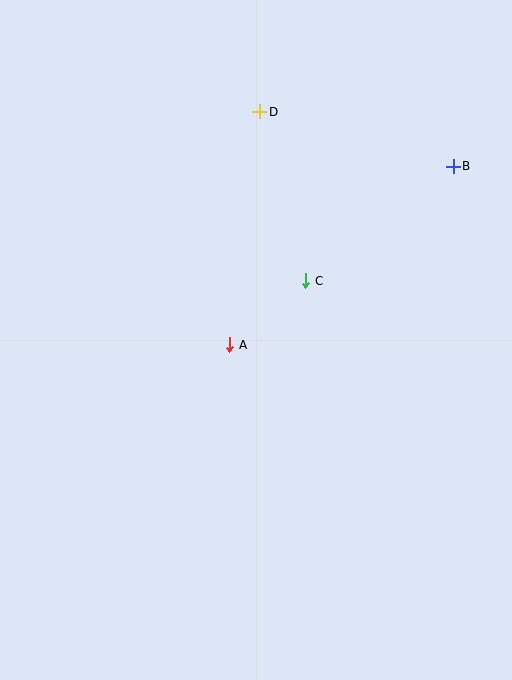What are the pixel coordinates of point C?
Point C is at (306, 281).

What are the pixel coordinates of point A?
Point A is at (230, 345).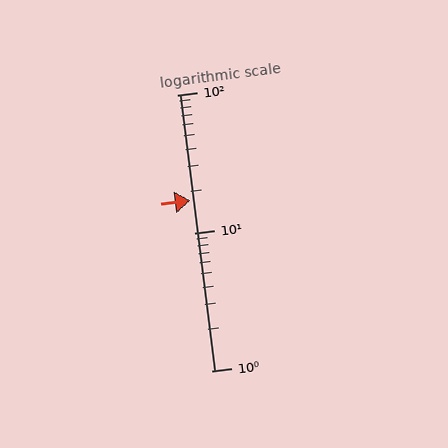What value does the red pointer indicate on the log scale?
The pointer indicates approximately 17.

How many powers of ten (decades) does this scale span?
The scale spans 2 decades, from 1 to 100.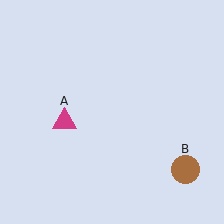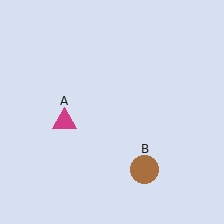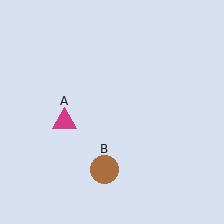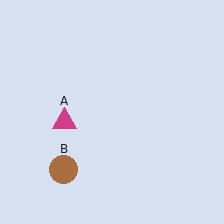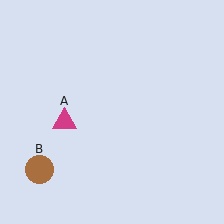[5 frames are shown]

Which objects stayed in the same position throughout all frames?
Magenta triangle (object A) remained stationary.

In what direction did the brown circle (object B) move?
The brown circle (object B) moved left.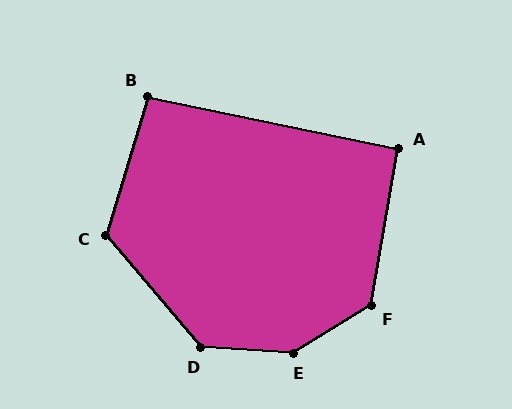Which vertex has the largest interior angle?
E, at approximately 145 degrees.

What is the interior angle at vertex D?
Approximately 134 degrees (obtuse).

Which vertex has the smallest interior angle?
A, at approximately 92 degrees.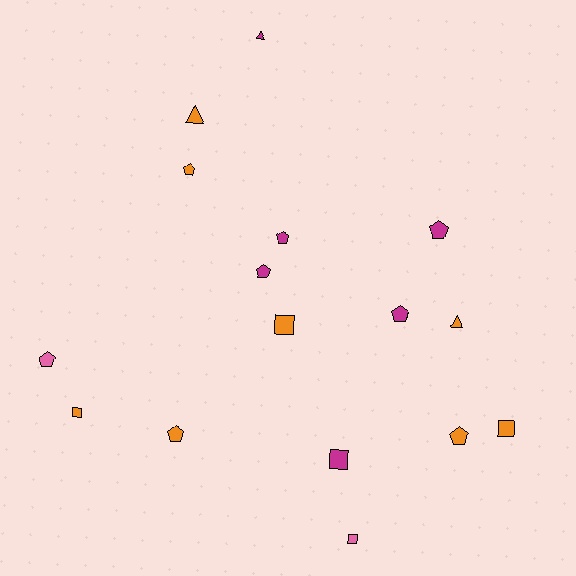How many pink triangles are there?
There are no pink triangles.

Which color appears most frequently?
Orange, with 8 objects.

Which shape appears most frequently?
Pentagon, with 8 objects.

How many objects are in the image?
There are 16 objects.